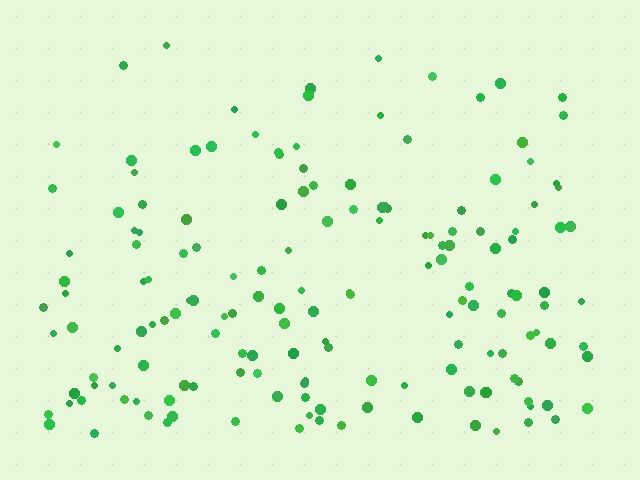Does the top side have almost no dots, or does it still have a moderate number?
Still a moderate number, just noticeably fewer than the bottom.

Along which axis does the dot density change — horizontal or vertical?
Vertical.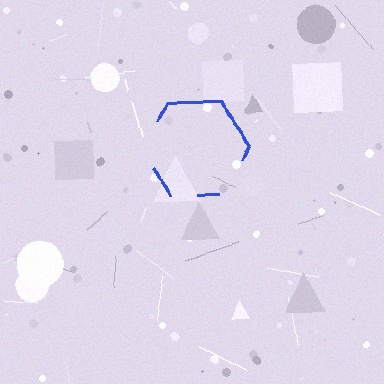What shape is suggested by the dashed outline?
The dashed outline suggests a hexagon.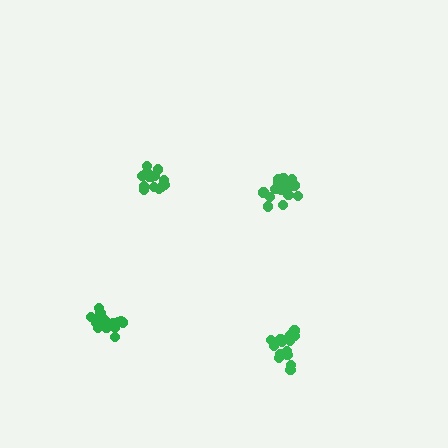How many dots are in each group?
Group 1: 15 dots, Group 2: 14 dots, Group 3: 20 dots, Group 4: 17 dots (66 total).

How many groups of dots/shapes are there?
There are 4 groups.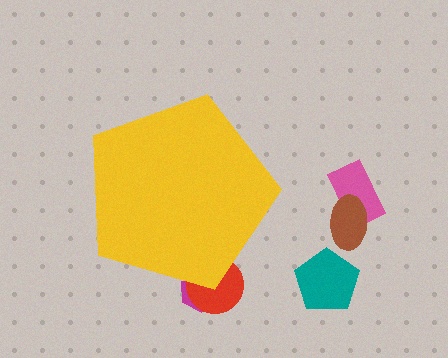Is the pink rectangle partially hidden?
No, the pink rectangle is fully visible.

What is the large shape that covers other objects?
A yellow pentagon.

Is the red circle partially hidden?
Yes, the red circle is partially hidden behind the yellow pentagon.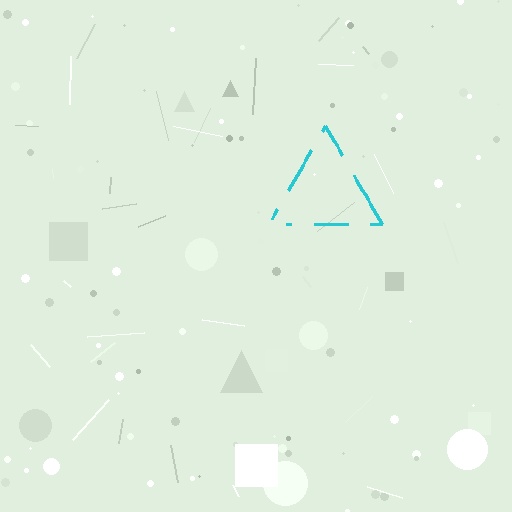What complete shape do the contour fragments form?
The contour fragments form a triangle.